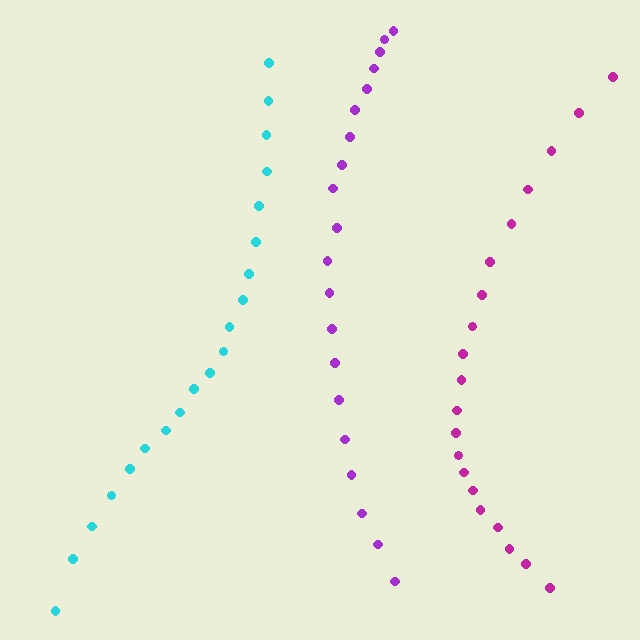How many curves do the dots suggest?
There are 3 distinct paths.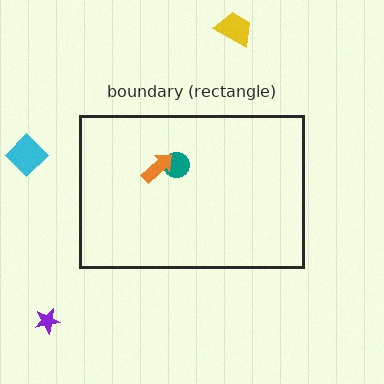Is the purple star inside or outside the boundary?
Outside.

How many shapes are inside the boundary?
2 inside, 3 outside.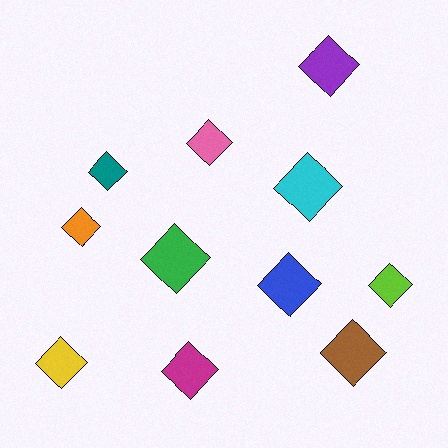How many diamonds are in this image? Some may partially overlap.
There are 11 diamonds.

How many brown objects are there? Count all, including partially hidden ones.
There is 1 brown object.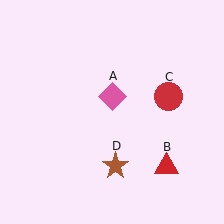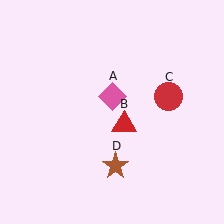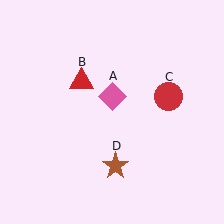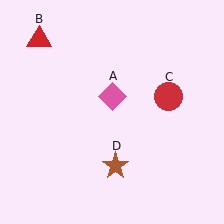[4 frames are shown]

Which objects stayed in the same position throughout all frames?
Pink diamond (object A) and red circle (object C) and brown star (object D) remained stationary.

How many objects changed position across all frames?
1 object changed position: red triangle (object B).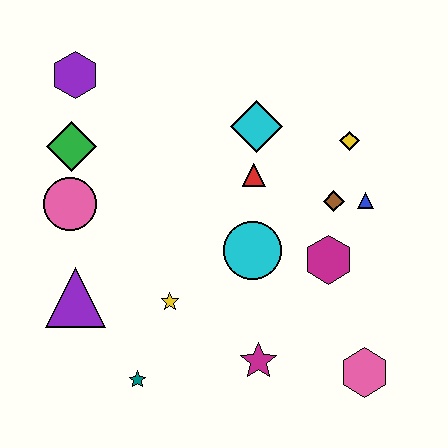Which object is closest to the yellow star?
The teal star is closest to the yellow star.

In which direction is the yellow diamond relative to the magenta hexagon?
The yellow diamond is above the magenta hexagon.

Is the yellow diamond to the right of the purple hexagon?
Yes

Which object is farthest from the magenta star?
The purple hexagon is farthest from the magenta star.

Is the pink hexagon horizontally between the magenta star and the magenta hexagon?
No